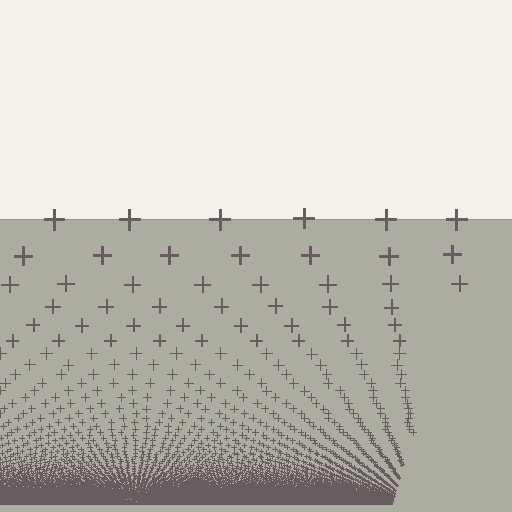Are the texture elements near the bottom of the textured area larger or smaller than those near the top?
Smaller. The gradient is inverted — elements near the bottom are smaller and denser.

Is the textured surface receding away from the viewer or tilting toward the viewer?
The surface appears to tilt toward the viewer. Texture elements get larger and sparser toward the top.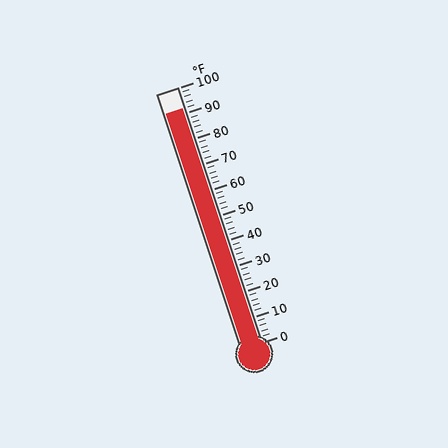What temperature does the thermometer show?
The thermometer shows approximately 92°F.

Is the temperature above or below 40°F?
The temperature is above 40°F.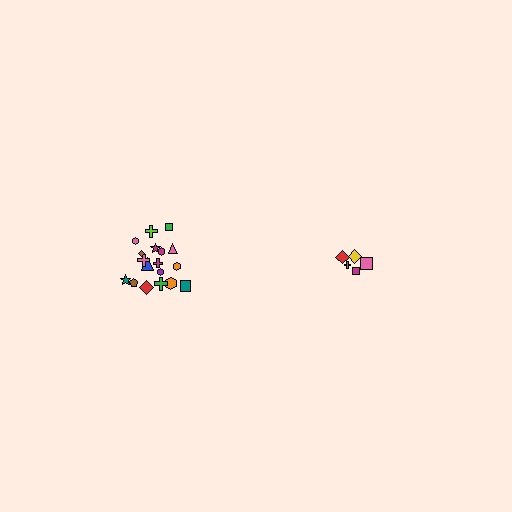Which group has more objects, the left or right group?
The left group.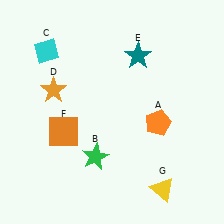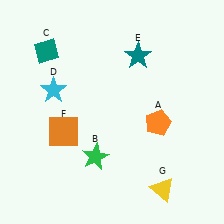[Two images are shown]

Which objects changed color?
C changed from cyan to teal. D changed from orange to cyan.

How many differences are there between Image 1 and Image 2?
There are 2 differences between the two images.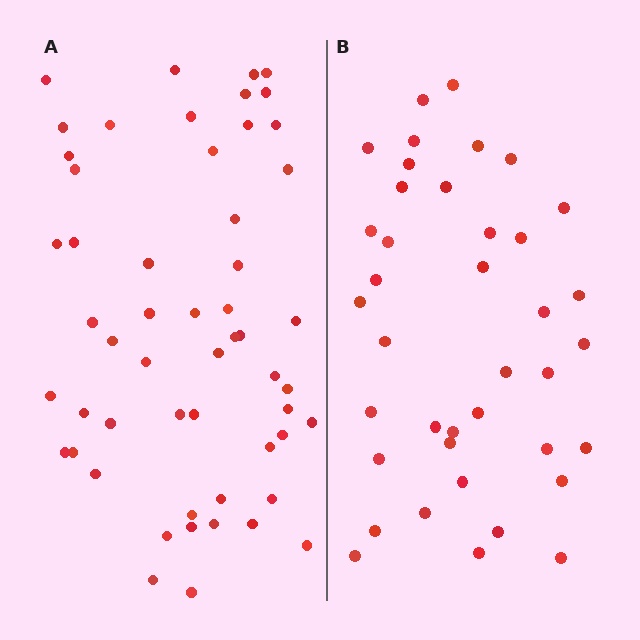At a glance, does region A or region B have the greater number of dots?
Region A (the left region) has more dots.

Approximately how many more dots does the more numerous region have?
Region A has approximately 15 more dots than region B.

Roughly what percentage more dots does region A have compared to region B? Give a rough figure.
About 40% more.